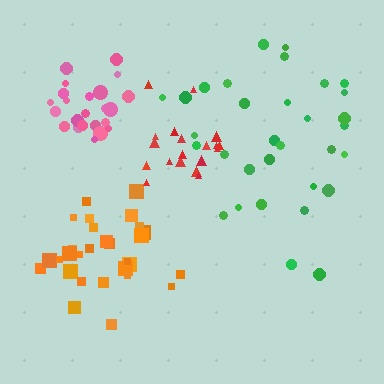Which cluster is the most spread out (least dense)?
Green.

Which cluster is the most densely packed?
Pink.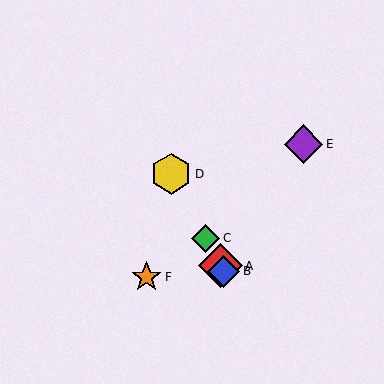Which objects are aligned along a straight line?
Objects A, B, C, D are aligned along a straight line.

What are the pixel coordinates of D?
Object D is at (171, 174).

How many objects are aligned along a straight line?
4 objects (A, B, C, D) are aligned along a straight line.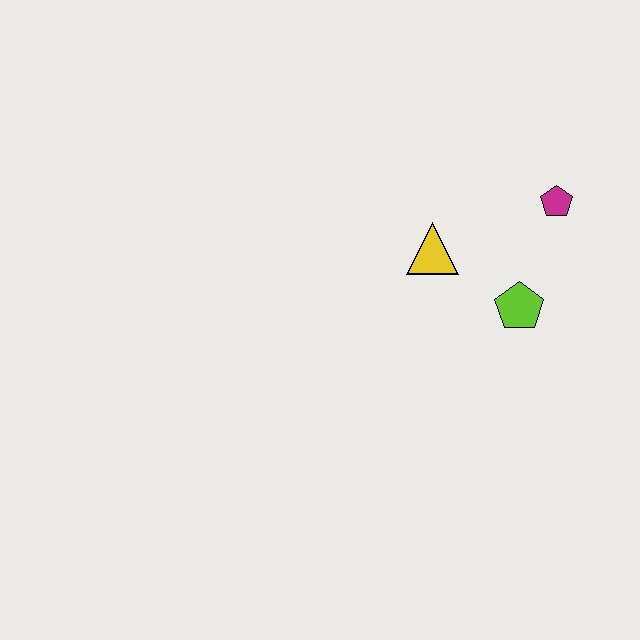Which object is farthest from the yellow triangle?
The magenta pentagon is farthest from the yellow triangle.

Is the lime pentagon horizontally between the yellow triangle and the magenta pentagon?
Yes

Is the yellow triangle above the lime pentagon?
Yes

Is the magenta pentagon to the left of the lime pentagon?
No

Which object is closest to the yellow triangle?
The lime pentagon is closest to the yellow triangle.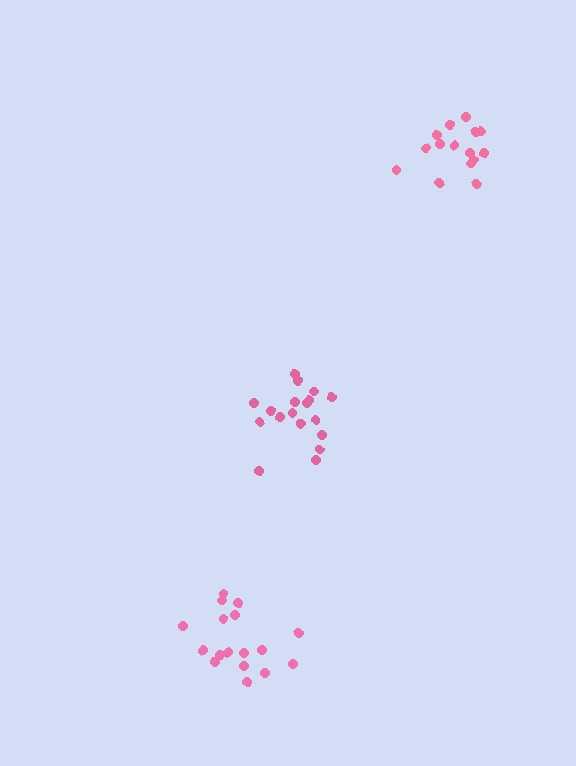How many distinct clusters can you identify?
There are 3 distinct clusters.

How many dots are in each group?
Group 1: 17 dots, Group 2: 18 dots, Group 3: 15 dots (50 total).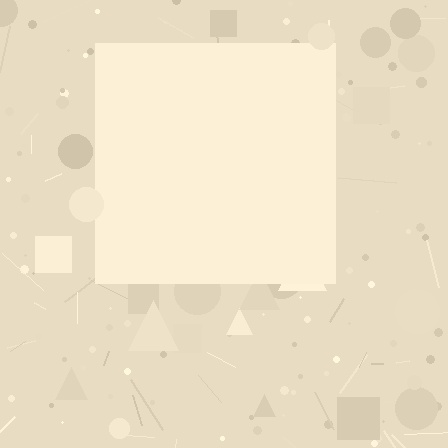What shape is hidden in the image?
A square is hidden in the image.